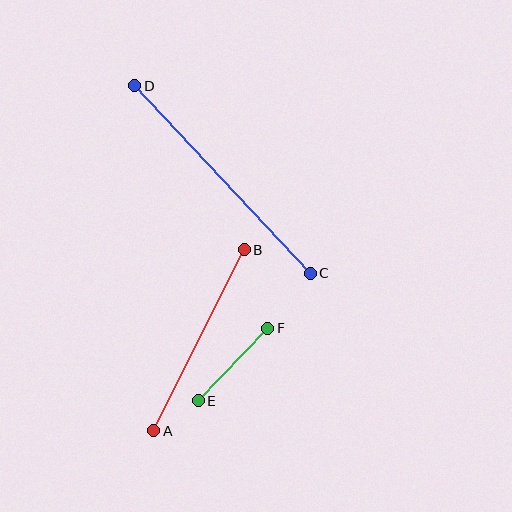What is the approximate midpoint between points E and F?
The midpoint is at approximately (233, 364) pixels.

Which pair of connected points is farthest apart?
Points C and D are farthest apart.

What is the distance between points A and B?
The distance is approximately 203 pixels.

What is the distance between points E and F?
The distance is approximately 101 pixels.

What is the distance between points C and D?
The distance is approximately 257 pixels.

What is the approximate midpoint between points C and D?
The midpoint is at approximately (223, 179) pixels.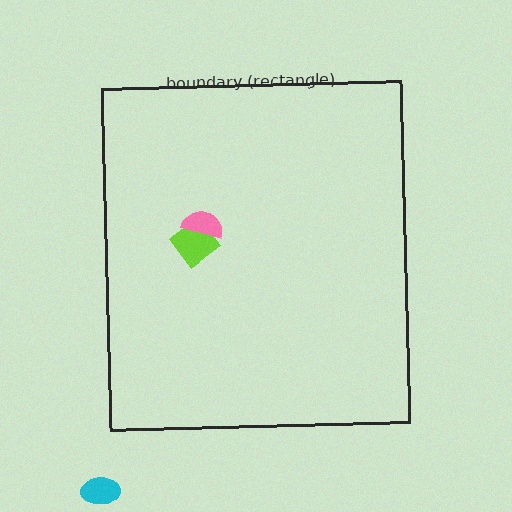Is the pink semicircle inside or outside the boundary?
Inside.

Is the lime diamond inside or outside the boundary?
Inside.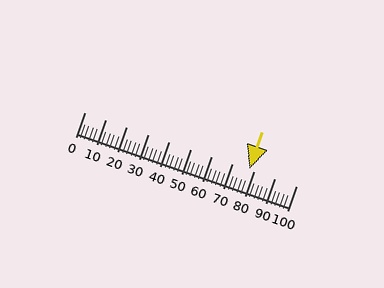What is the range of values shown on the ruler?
The ruler shows values from 0 to 100.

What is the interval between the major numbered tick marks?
The major tick marks are spaced 10 units apart.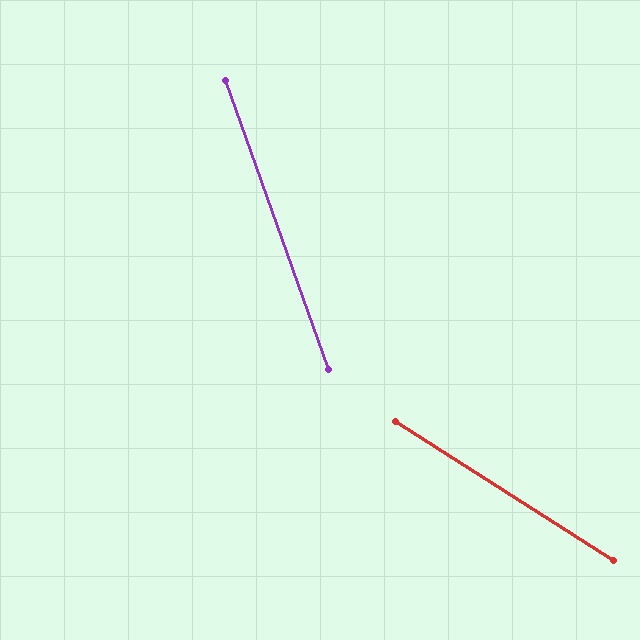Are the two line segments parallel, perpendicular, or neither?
Neither parallel nor perpendicular — they differ by about 38°.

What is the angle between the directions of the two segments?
Approximately 38 degrees.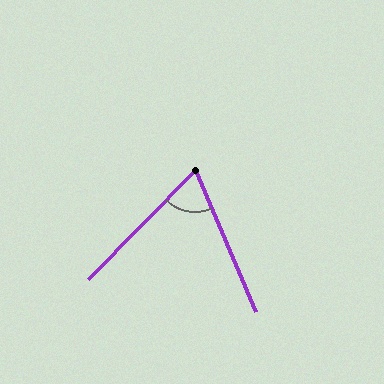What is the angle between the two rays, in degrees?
Approximately 68 degrees.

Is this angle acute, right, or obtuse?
It is acute.